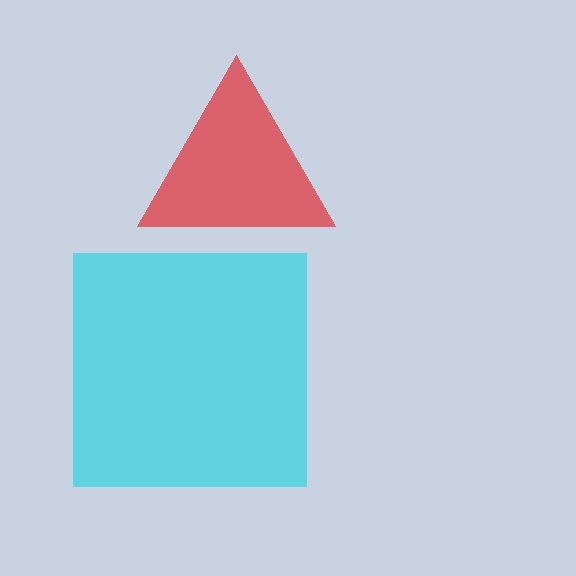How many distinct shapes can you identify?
There are 2 distinct shapes: a red triangle, a cyan square.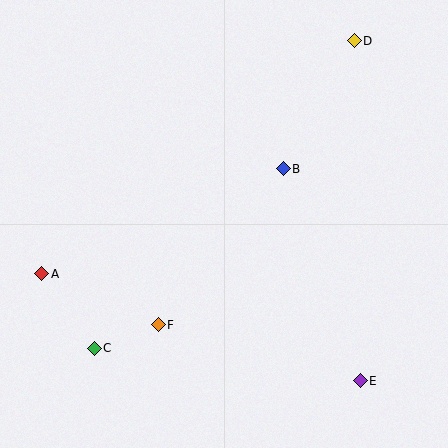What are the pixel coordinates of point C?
Point C is at (94, 348).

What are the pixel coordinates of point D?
Point D is at (354, 41).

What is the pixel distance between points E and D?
The distance between E and D is 340 pixels.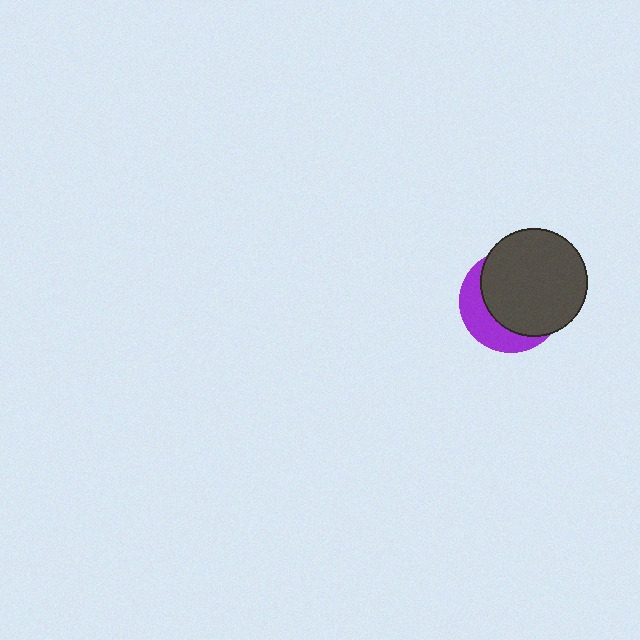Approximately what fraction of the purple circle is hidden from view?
Roughly 68% of the purple circle is hidden behind the dark gray circle.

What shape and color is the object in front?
The object in front is a dark gray circle.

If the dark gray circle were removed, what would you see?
You would see the complete purple circle.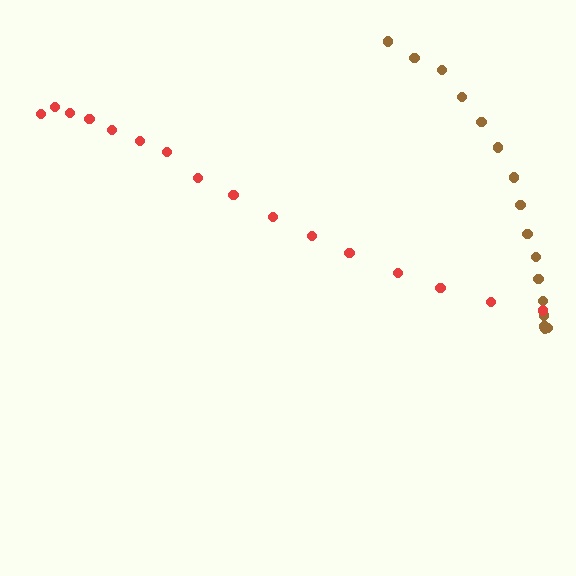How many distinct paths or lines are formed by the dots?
There are 2 distinct paths.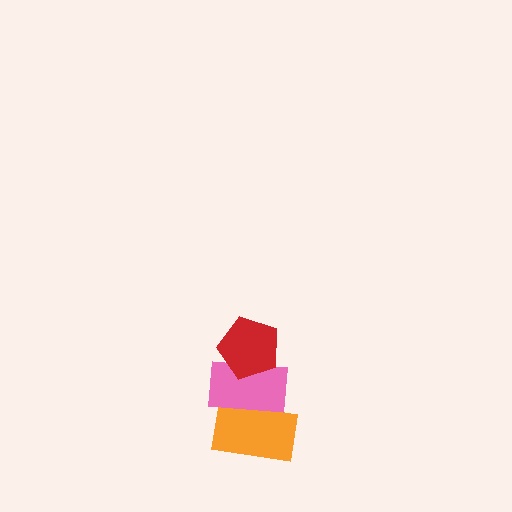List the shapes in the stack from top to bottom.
From top to bottom: the red pentagon, the pink rectangle, the orange rectangle.